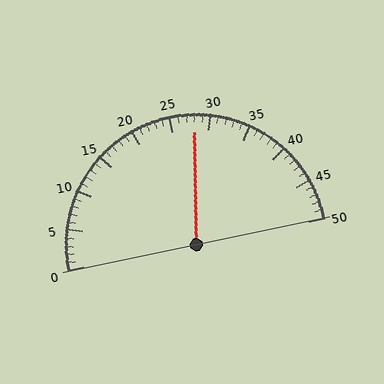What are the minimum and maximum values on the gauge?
The gauge ranges from 0 to 50.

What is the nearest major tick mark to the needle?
The nearest major tick mark is 30.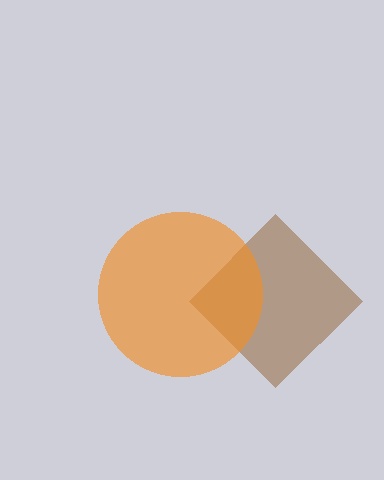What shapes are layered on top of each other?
The layered shapes are: a brown diamond, an orange circle.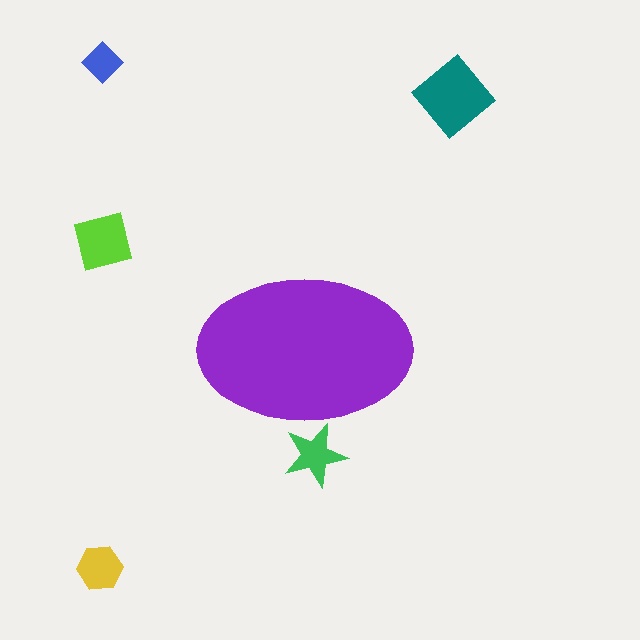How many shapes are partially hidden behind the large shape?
1 shape is partially hidden.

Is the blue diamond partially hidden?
No, the blue diamond is fully visible.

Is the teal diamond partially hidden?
No, the teal diamond is fully visible.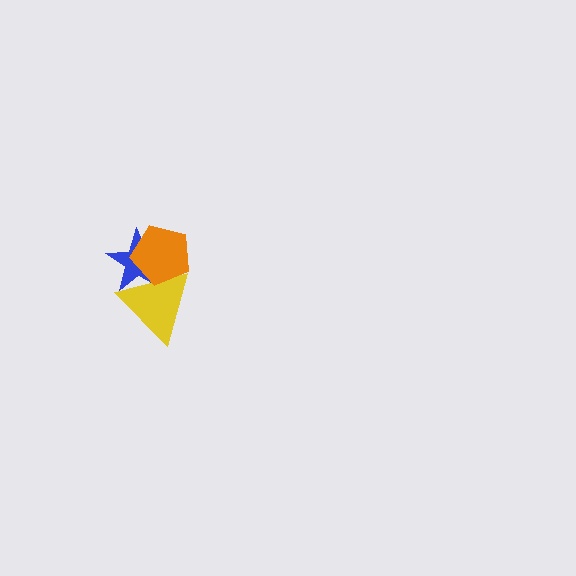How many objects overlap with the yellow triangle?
2 objects overlap with the yellow triangle.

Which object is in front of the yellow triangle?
The orange pentagon is in front of the yellow triangle.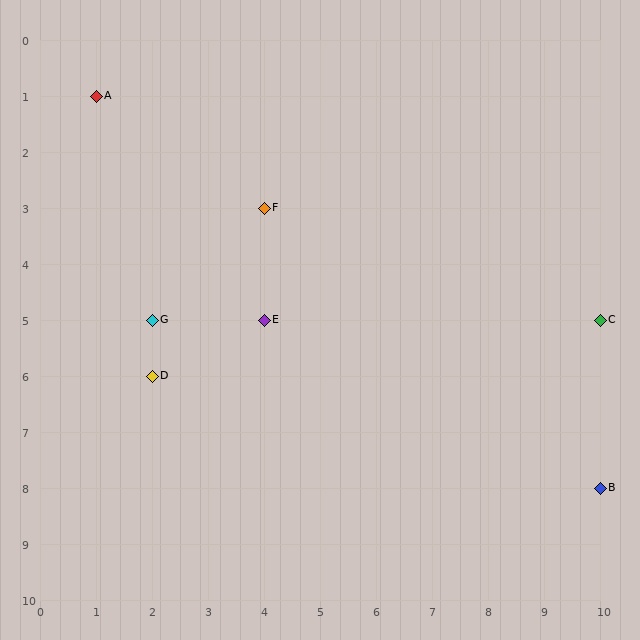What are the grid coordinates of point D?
Point D is at grid coordinates (2, 6).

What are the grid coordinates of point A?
Point A is at grid coordinates (1, 1).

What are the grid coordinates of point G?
Point G is at grid coordinates (2, 5).